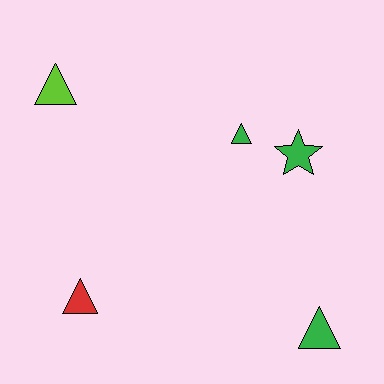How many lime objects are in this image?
There is 1 lime object.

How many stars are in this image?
There is 1 star.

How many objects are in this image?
There are 5 objects.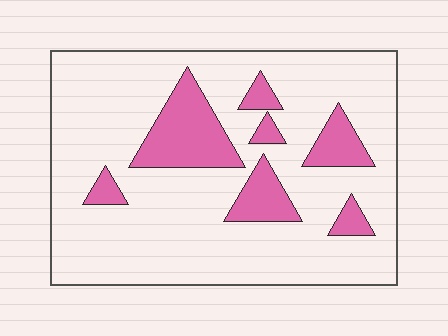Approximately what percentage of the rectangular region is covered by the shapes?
Approximately 20%.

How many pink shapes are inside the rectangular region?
7.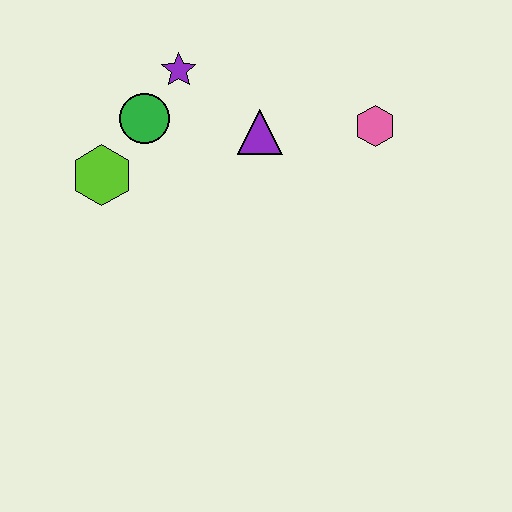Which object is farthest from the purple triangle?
The lime hexagon is farthest from the purple triangle.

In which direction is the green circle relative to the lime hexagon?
The green circle is above the lime hexagon.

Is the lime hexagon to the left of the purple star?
Yes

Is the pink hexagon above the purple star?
No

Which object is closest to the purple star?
The green circle is closest to the purple star.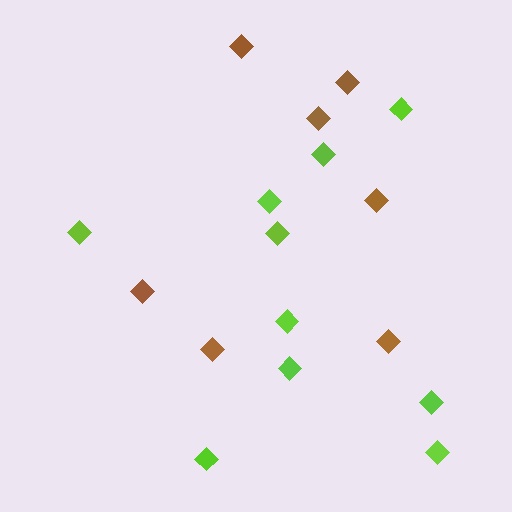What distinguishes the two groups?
There are 2 groups: one group of brown diamonds (7) and one group of lime diamonds (10).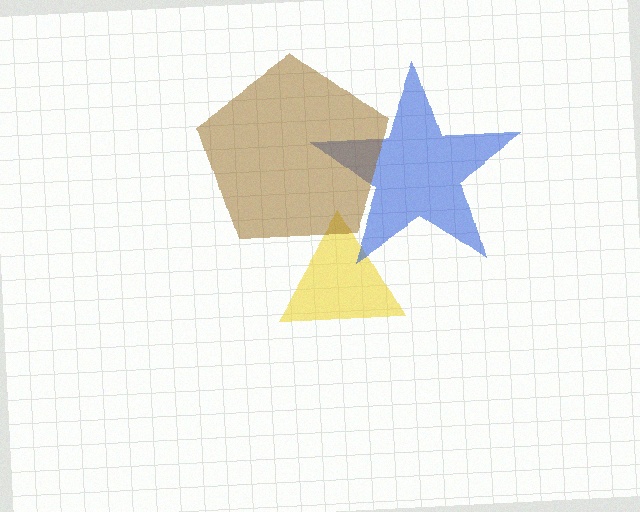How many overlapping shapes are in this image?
There are 3 overlapping shapes in the image.